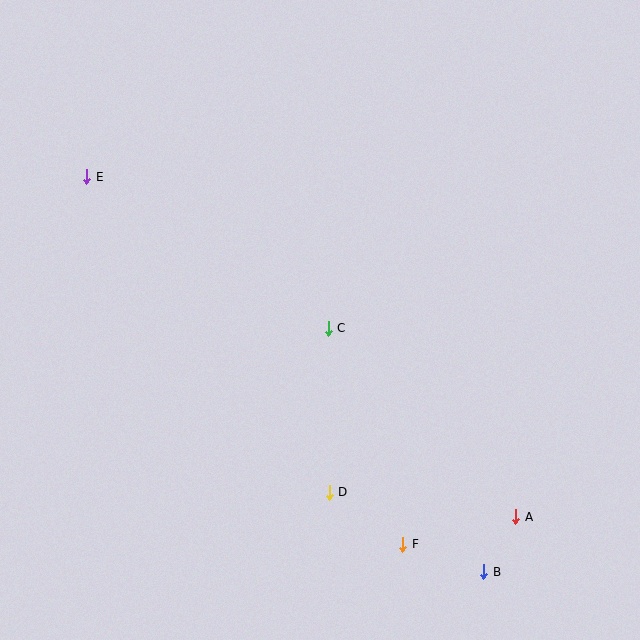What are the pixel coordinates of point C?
Point C is at (328, 328).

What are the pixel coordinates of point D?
Point D is at (329, 492).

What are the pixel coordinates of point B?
Point B is at (484, 572).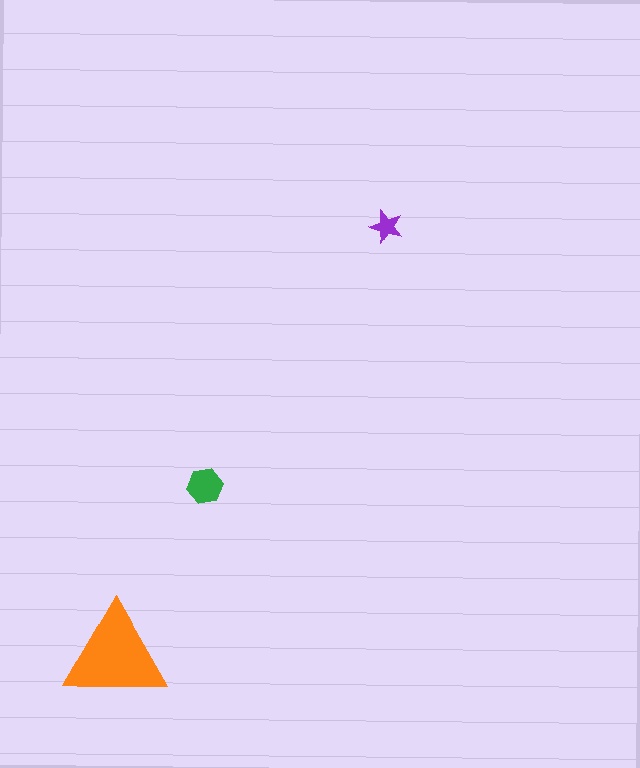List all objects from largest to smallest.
The orange triangle, the green hexagon, the purple star.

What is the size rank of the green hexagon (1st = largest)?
2nd.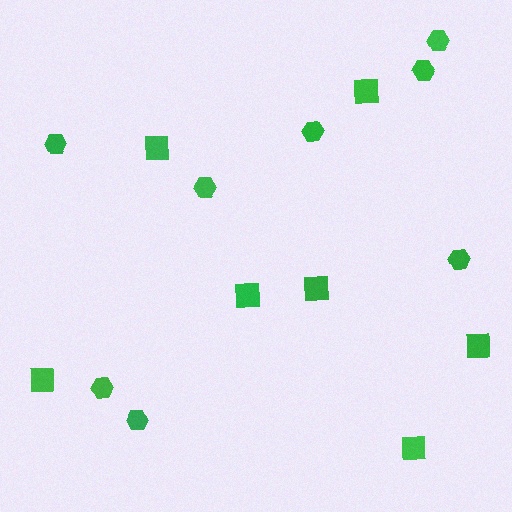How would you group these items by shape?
There are 2 groups: one group of squares (7) and one group of hexagons (8).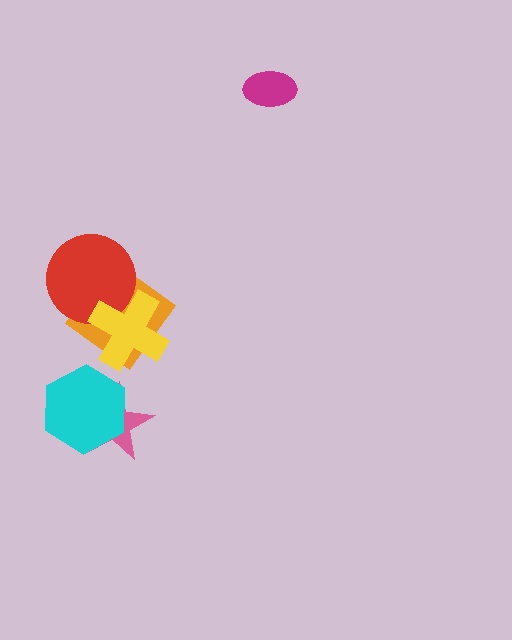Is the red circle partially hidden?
Yes, it is partially covered by another shape.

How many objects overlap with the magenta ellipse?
0 objects overlap with the magenta ellipse.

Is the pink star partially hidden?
Yes, it is partially covered by another shape.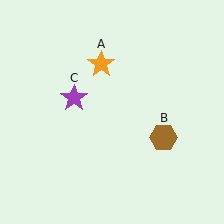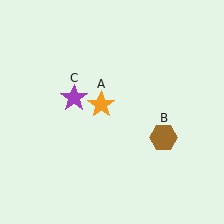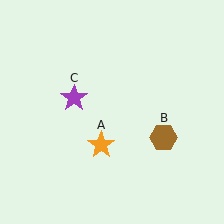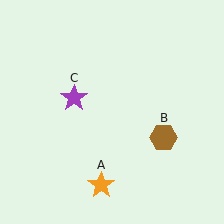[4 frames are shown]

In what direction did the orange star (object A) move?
The orange star (object A) moved down.